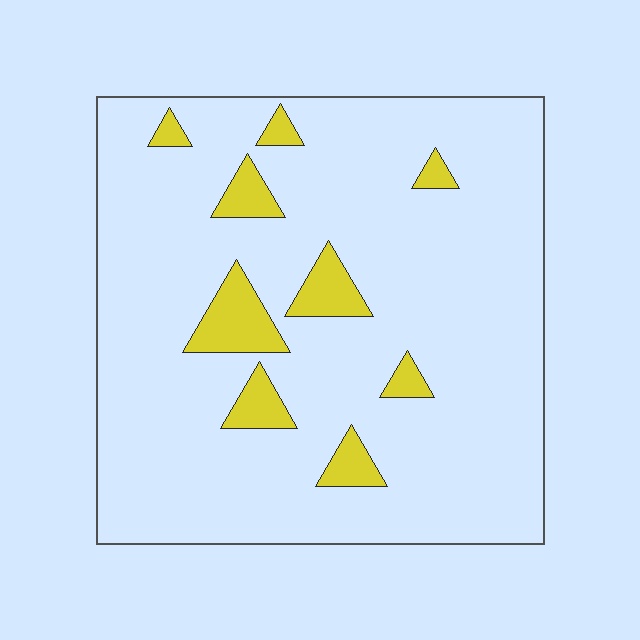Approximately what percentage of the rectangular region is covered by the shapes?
Approximately 10%.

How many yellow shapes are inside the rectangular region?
9.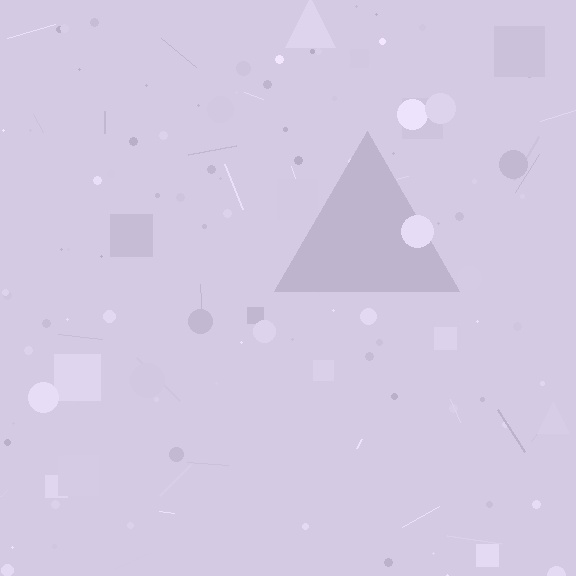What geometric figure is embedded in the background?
A triangle is embedded in the background.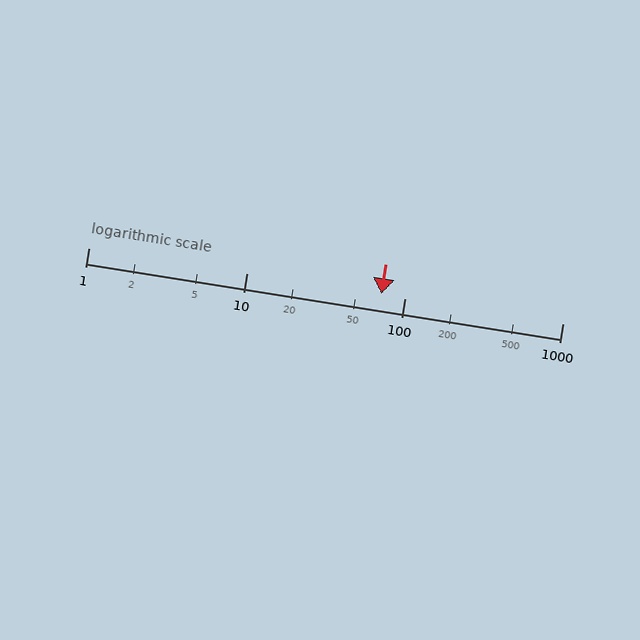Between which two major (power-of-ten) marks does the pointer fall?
The pointer is between 10 and 100.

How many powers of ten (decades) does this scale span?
The scale spans 3 decades, from 1 to 1000.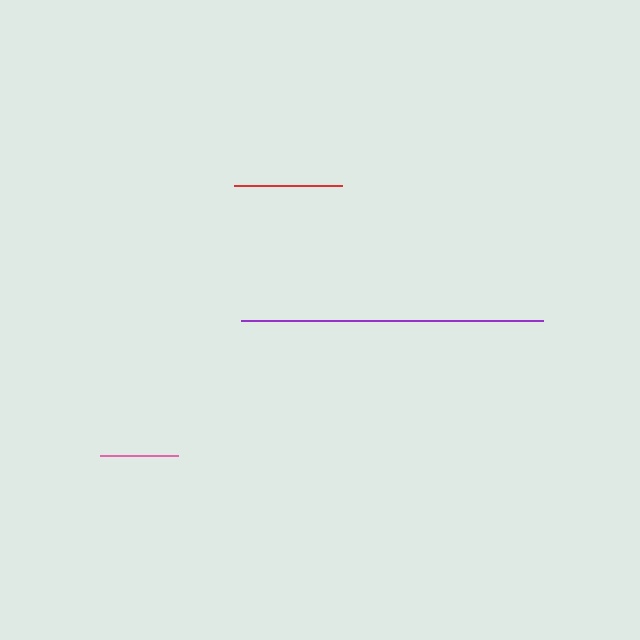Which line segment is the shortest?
The pink line is the shortest at approximately 79 pixels.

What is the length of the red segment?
The red segment is approximately 108 pixels long.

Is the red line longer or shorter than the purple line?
The purple line is longer than the red line.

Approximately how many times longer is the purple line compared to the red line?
The purple line is approximately 2.8 times the length of the red line.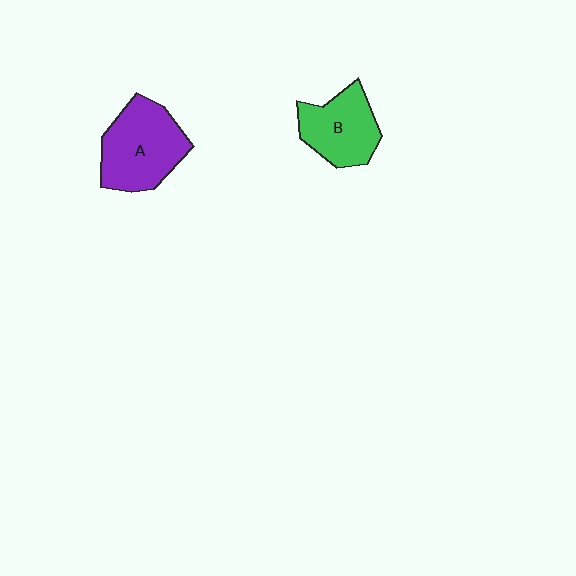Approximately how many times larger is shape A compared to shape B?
Approximately 1.3 times.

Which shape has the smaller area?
Shape B (green).